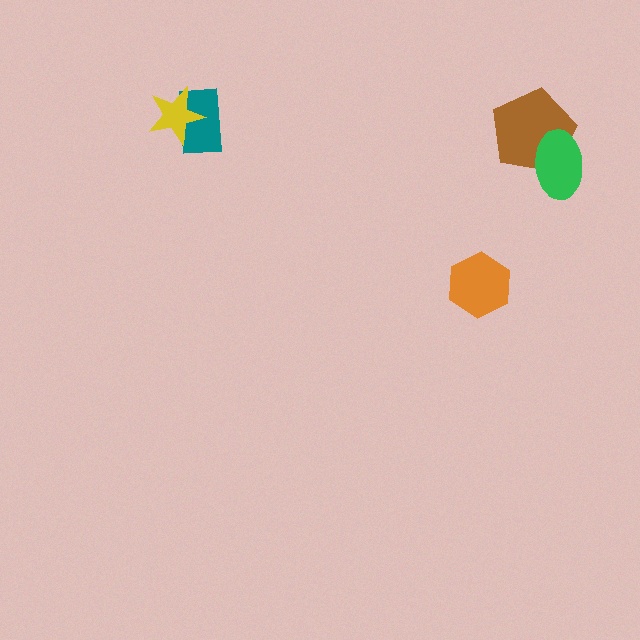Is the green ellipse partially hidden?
No, no other shape covers it.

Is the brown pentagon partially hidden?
Yes, it is partially covered by another shape.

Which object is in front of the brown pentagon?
The green ellipse is in front of the brown pentagon.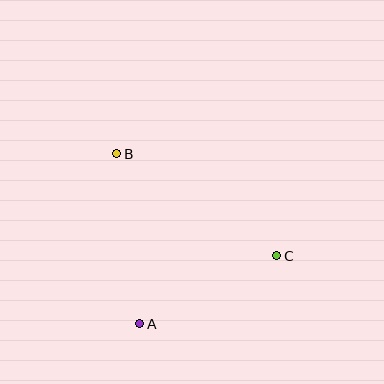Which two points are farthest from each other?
Points B and C are farthest from each other.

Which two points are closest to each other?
Points A and C are closest to each other.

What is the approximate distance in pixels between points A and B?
The distance between A and B is approximately 172 pixels.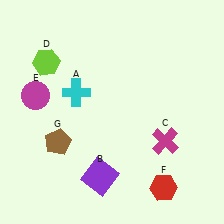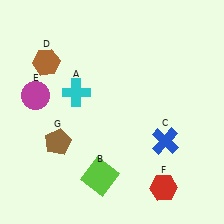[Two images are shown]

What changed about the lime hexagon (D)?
In Image 1, D is lime. In Image 2, it changed to brown.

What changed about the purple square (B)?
In Image 1, B is purple. In Image 2, it changed to lime.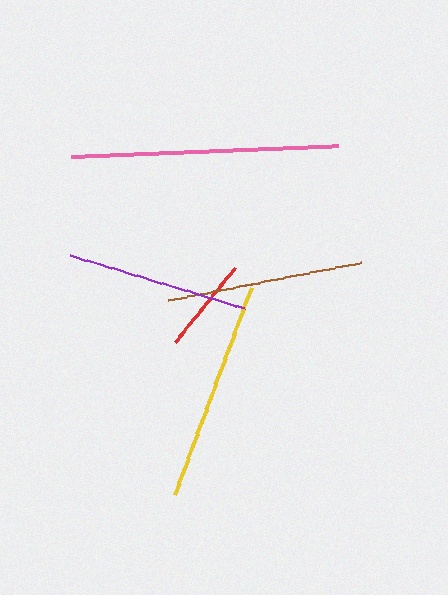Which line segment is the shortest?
The red line is the shortest at approximately 96 pixels.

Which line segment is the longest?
The pink line is the longest at approximately 267 pixels.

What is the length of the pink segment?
The pink segment is approximately 267 pixels long.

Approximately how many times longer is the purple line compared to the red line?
The purple line is approximately 1.9 times the length of the red line.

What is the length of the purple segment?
The purple segment is approximately 183 pixels long.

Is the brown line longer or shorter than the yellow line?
The yellow line is longer than the brown line.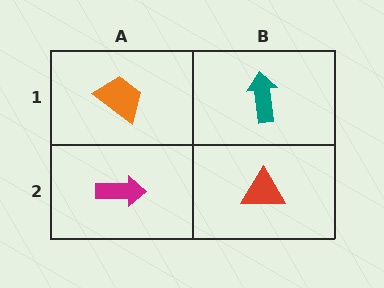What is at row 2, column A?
A magenta arrow.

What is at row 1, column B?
A teal arrow.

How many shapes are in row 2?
2 shapes.